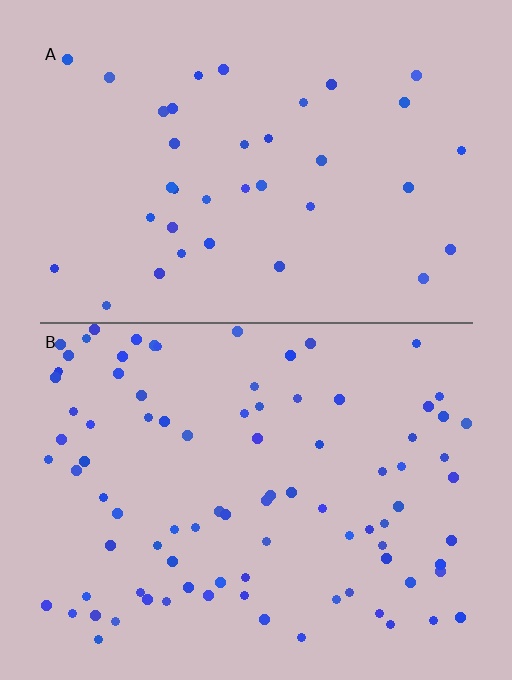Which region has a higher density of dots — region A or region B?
B (the bottom).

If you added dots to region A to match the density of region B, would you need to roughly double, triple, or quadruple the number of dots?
Approximately double.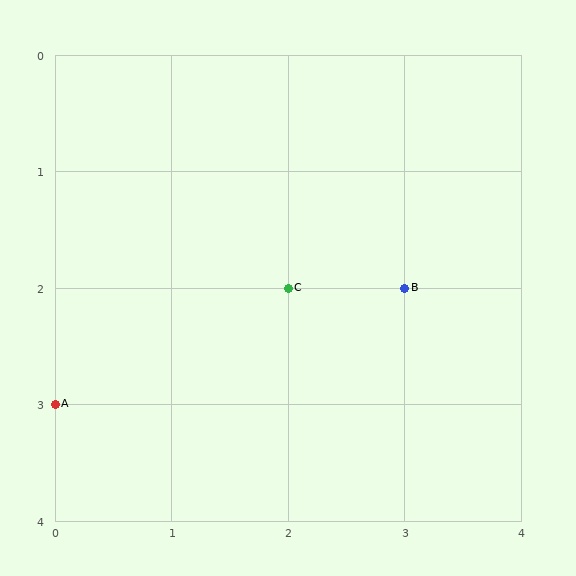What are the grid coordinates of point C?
Point C is at grid coordinates (2, 2).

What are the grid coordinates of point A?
Point A is at grid coordinates (0, 3).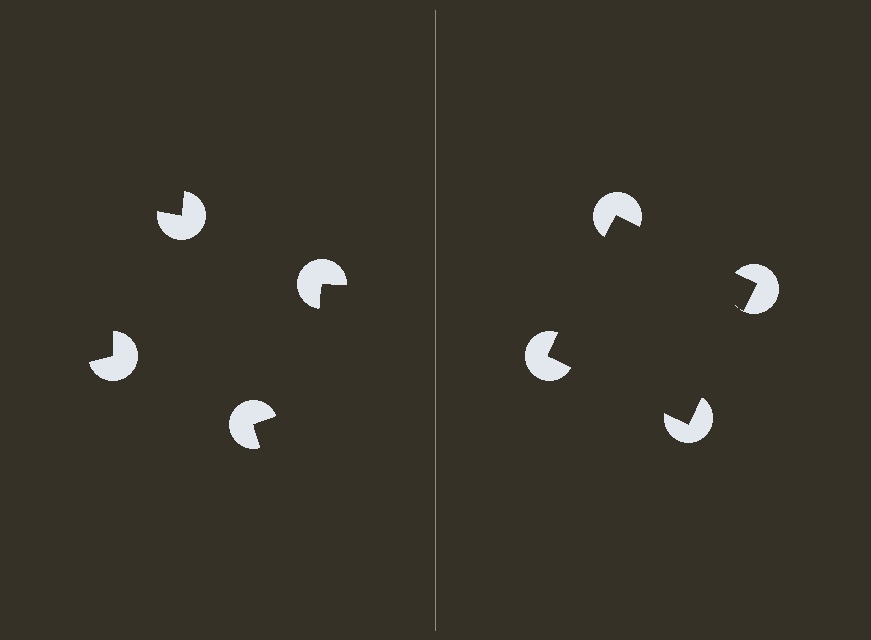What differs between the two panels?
The pac-man discs are positioned identically on both sides; only the wedge orientations differ. On the right they align to a square; on the left they are misaligned.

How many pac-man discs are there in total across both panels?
8 — 4 on each side.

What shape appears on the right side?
An illusory square.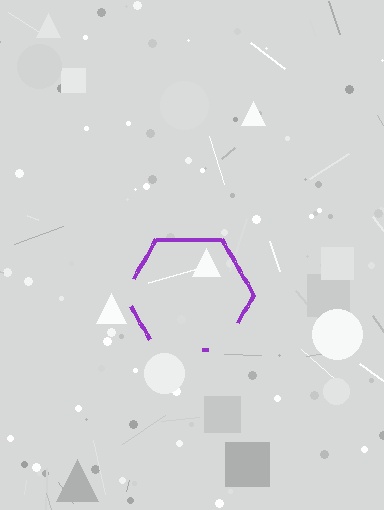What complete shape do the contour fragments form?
The contour fragments form a hexagon.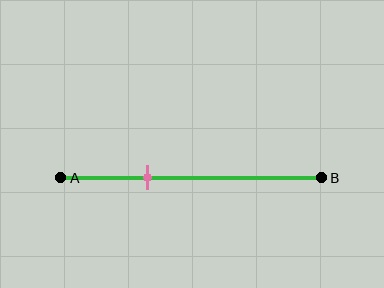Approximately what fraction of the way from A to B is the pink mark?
The pink mark is approximately 35% of the way from A to B.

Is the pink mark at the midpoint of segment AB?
No, the mark is at about 35% from A, not at the 50% midpoint.